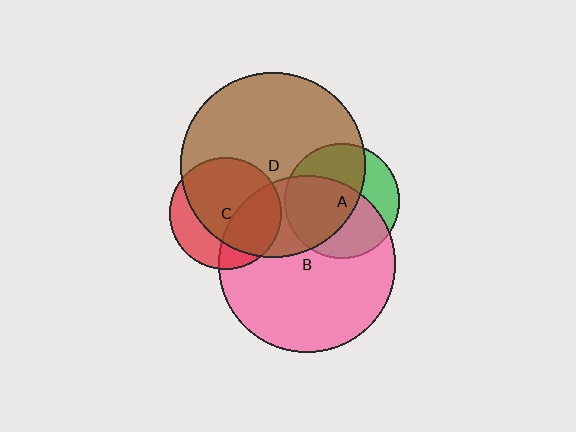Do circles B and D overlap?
Yes.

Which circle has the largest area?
Circle D (brown).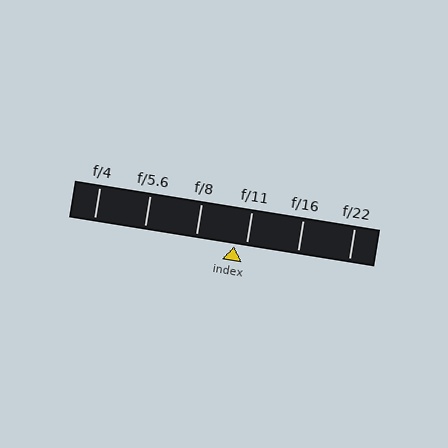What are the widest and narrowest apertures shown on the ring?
The widest aperture shown is f/4 and the narrowest is f/22.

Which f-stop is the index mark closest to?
The index mark is closest to f/11.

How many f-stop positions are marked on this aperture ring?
There are 6 f-stop positions marked.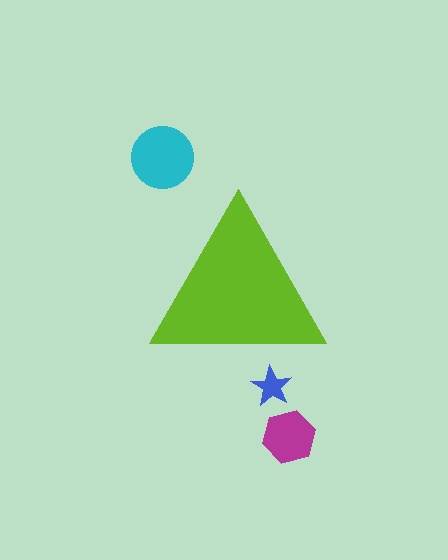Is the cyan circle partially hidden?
No, the cyan circle is fully visible.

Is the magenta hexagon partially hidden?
No, the magenta hexagon is fully visible.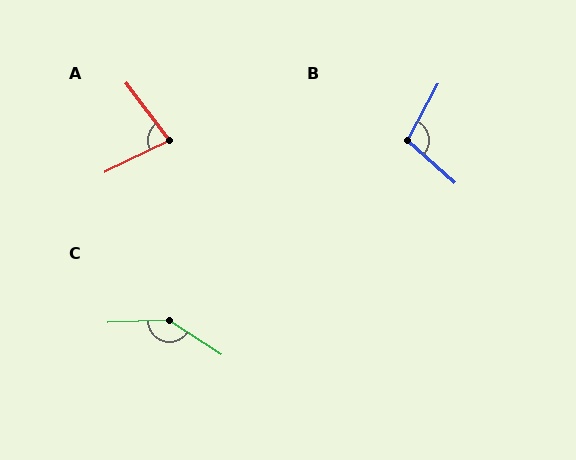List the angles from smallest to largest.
A (79°), B (104°), C (144°).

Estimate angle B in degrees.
Approximately 104 degrees.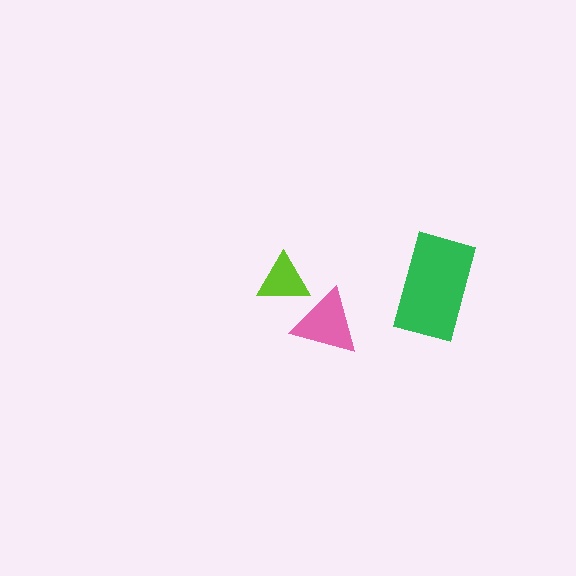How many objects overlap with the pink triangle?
1 object overlaps with the pink triangle.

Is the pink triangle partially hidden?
No, no other shape covers it.